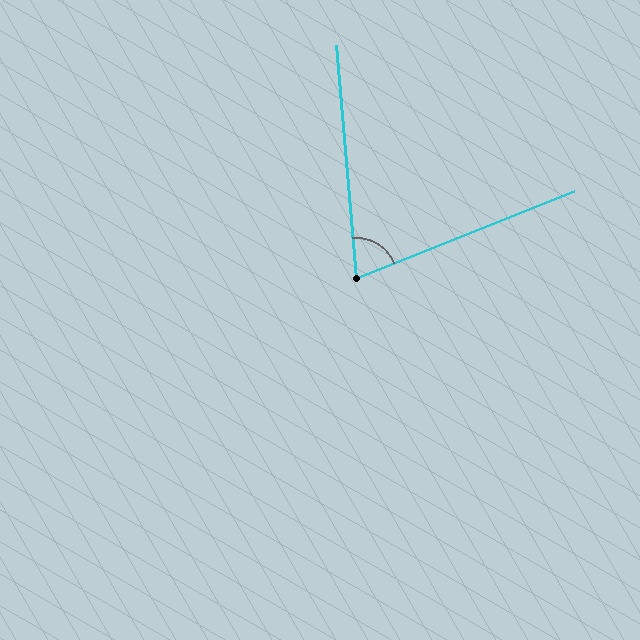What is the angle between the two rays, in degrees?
Approximately 73 degrees.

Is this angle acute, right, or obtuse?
It is acute.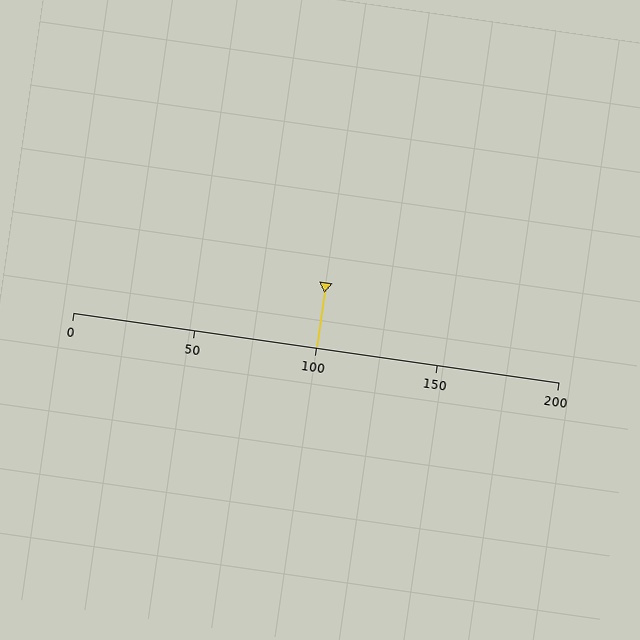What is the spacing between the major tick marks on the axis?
The major ticks are spaced 50 apart.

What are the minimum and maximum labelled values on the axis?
The axis runs from 0 to 200.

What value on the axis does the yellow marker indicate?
The marker indicates approximately 100.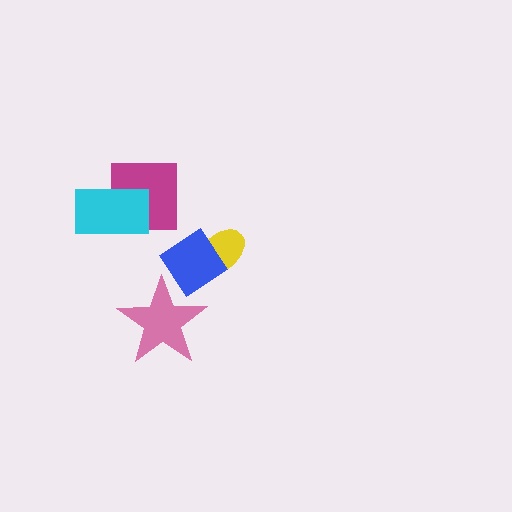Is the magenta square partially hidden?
Yes, it is partially covered by another shape.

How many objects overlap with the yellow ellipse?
1 object overlaps with the yellow ellipse.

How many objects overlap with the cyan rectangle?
1 object overlaps with the cyan rectangle.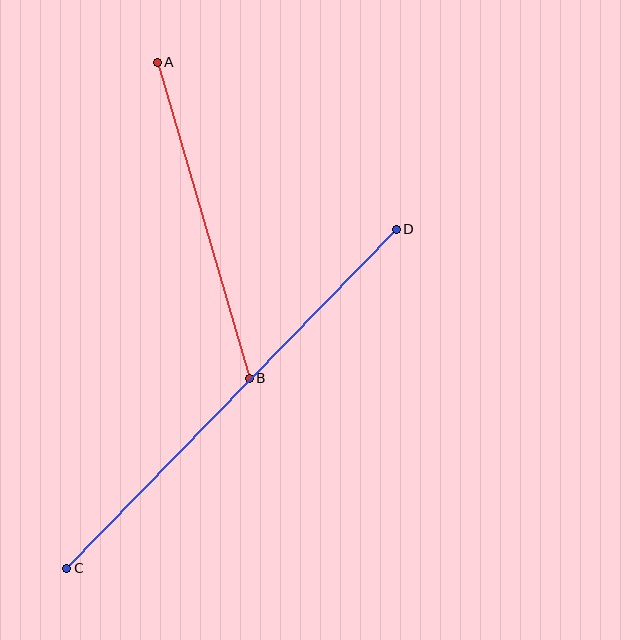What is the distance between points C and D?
The distance is approximately 473 pixels.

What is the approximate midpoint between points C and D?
The midpoint is at approximately (231, 399) pixels.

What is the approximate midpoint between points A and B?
The midpoint is at approximately (203, 220) pixels.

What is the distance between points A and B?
The distance is approximately 329 pixels.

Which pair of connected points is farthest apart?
Points C and D are farthest apart.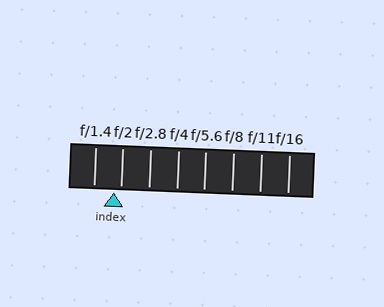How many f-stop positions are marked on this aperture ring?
There are 8 f-stop positions marked.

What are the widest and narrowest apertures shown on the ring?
The widest aperture shown is f/1.4 and the narrowest is f/16.